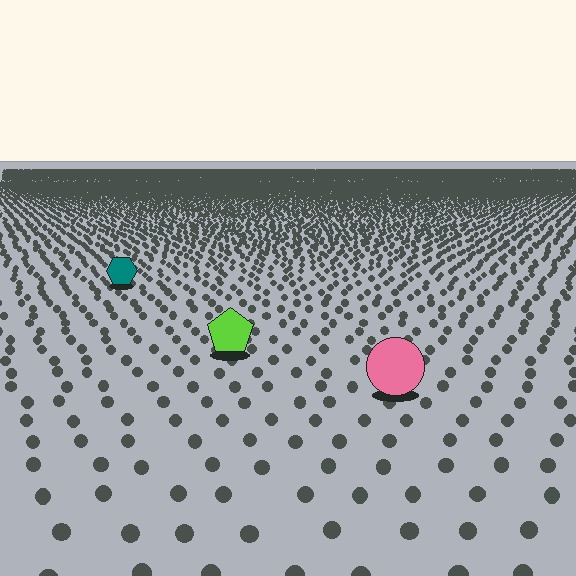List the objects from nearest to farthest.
From nearest to farthest: the pink circle, the lime pentagon, the teal hexagon.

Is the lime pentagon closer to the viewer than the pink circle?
No. The pink circle is closer — you can tell from the texture gradient: the ground texture is coarser near it.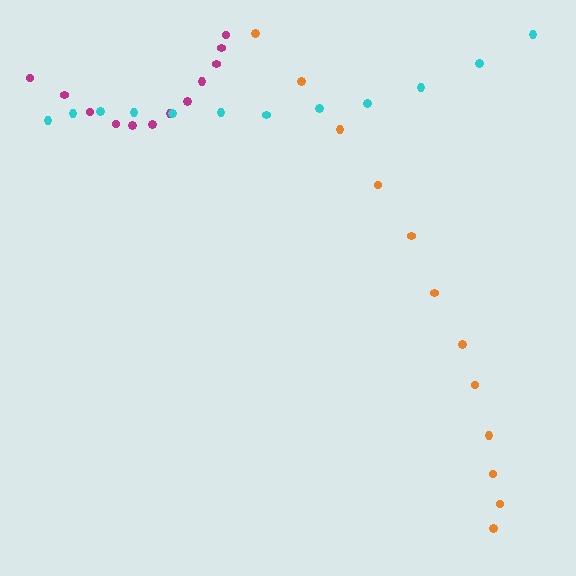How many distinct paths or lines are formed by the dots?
There are 3 distinct paths.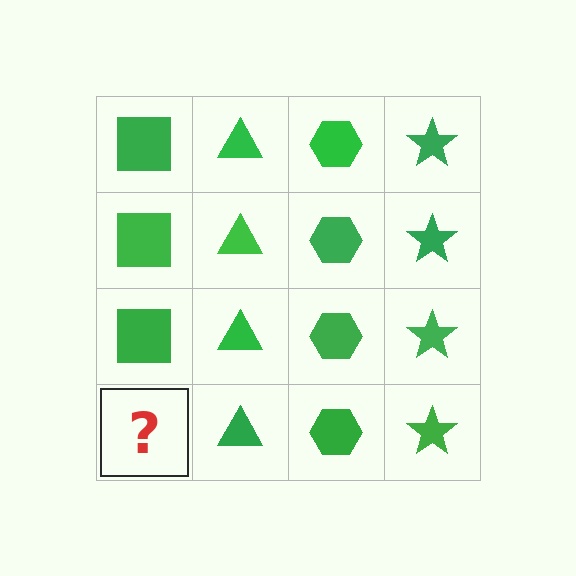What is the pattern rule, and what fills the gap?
The rule is that each column has a consistent shape. The gap should be filled with a green square.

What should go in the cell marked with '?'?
The missing cell should contain a green square.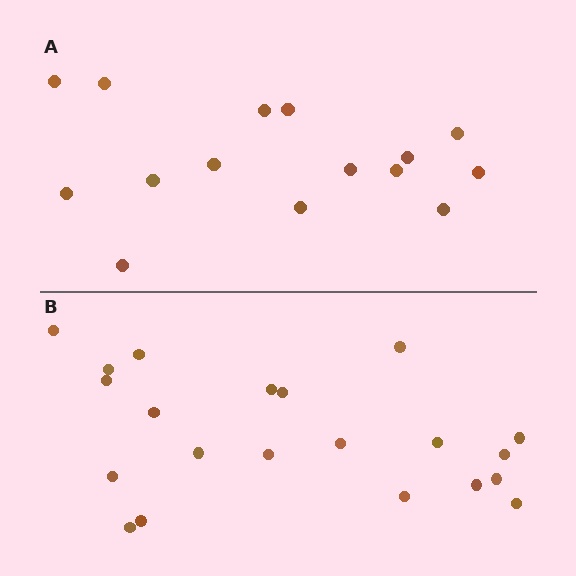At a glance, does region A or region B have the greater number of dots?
Region B (the bottom region) has more dots.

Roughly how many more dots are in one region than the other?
Region B has about 6 more dots than region A.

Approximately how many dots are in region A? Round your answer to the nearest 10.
About 20 dots. (The exact count is 15, which rounds to 20.)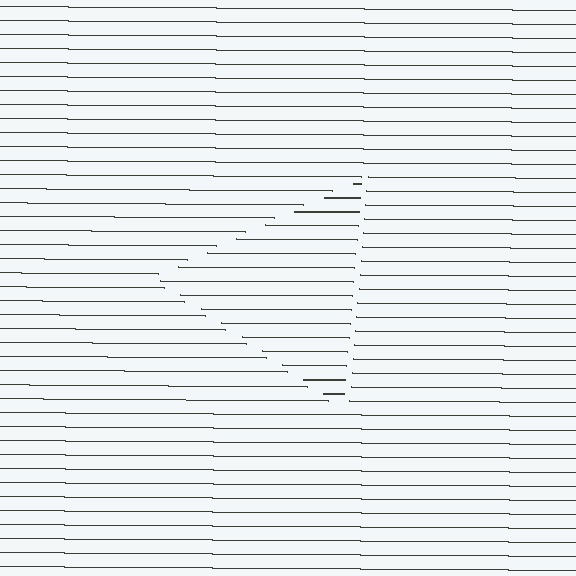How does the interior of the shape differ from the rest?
The interior of the shape contains the same grating, shifted by half a period — the contour is defined by the phase discontinuity where line-ends from the inner and outer gratings abut.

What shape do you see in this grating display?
An illusory triangle. The interior of the shape contains the same grating, shifted by half a period — the contour is defined by the phase discontinuity where line-ends from the inner and outer gratings abut.